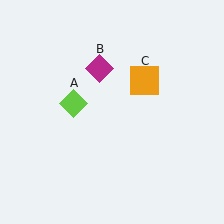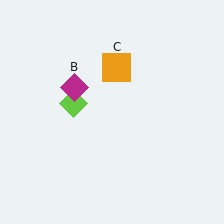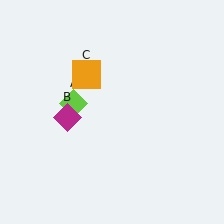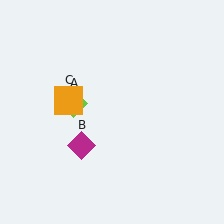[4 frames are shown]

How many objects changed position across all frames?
2 objects changed position: magenta diamond (object B), orange square (object C).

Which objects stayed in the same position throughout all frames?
Lime diamond (object A) remained stationary.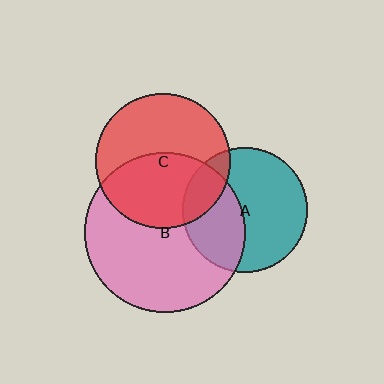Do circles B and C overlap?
Yes.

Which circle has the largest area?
Circle B (pink).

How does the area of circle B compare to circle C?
Approximately 1.4 times.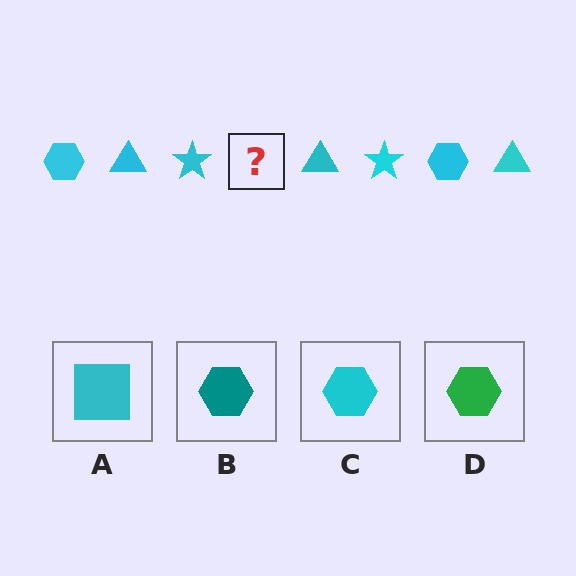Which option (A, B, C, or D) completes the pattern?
C.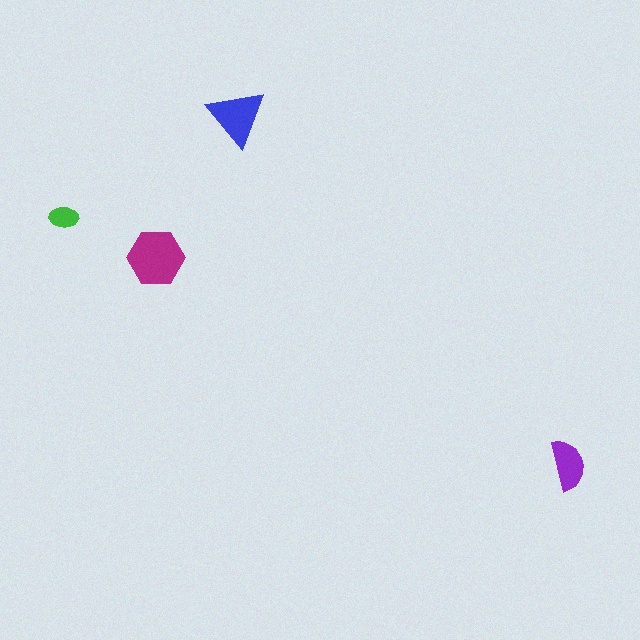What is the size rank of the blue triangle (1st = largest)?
2nd.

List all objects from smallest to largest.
The green ellipse, the purple semicircle, the blue triangle, the magenta hexagon.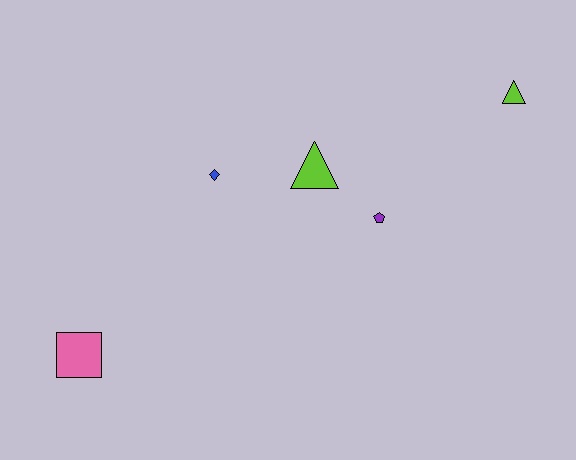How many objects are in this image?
There are 5 objects.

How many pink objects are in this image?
There is 1 pink object.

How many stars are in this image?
There are no stars.